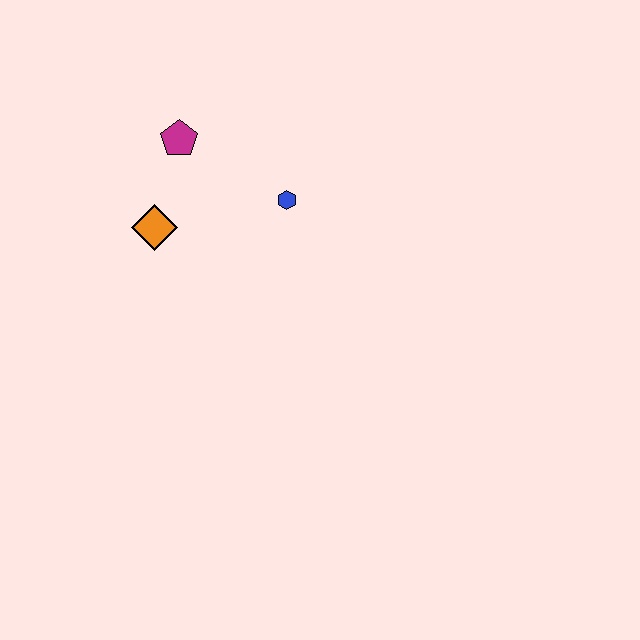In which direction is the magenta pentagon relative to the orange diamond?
The magenta pentagon is above the orange diamond.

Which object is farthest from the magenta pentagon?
The blue hexagon is farthest from the magenta pentagon.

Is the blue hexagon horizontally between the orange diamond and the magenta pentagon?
No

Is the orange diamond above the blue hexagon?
No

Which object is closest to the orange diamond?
The magenta pentagon is closest to the orange diamond.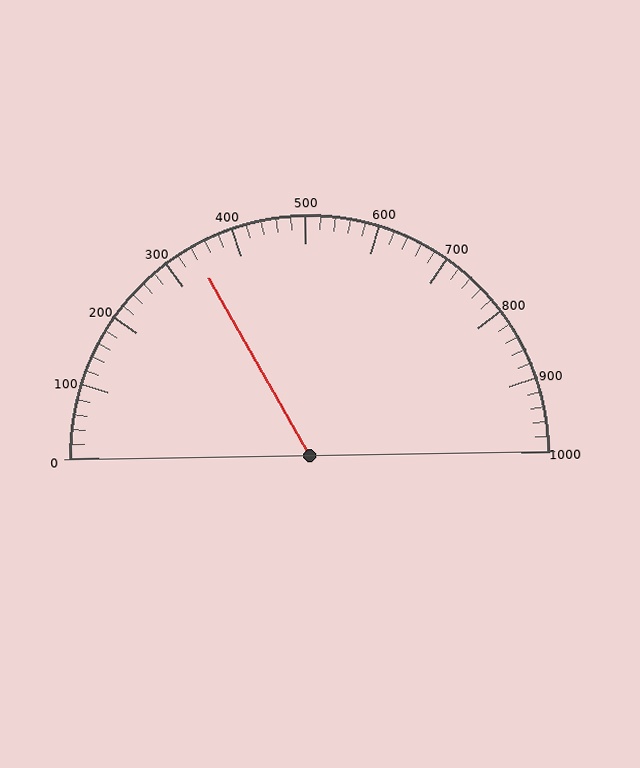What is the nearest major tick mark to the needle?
The nearest major tick mark is 300.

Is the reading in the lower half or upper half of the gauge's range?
The reading is in the lower half of the range (0 to 1000).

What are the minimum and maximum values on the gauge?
The gauge ranges from 0 to 1000.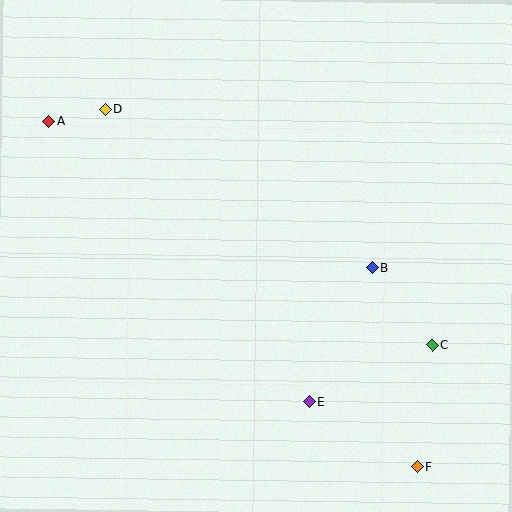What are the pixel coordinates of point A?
Point A is at (49, 121).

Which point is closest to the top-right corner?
Point B is closest to the top-right corner.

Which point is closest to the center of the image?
Point B at (372, 267) is closest to the center.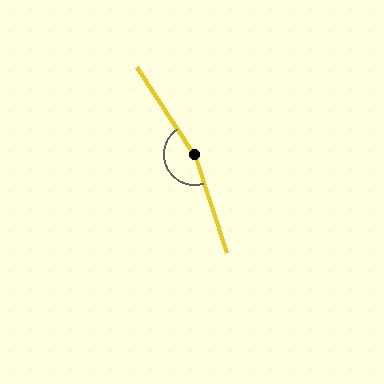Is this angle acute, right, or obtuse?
It is obtuse.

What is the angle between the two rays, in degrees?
Approximately 164 degrees.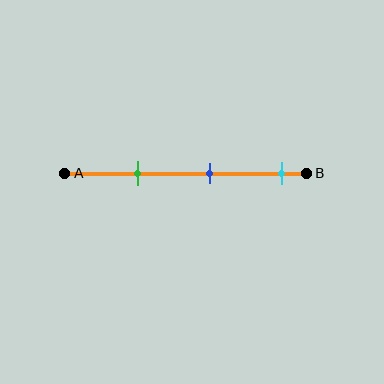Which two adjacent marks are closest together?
The green and blue marks are the closest adjacent pair.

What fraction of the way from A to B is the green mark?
The green mark is approximately 30% (0.3) of the way from A to B.